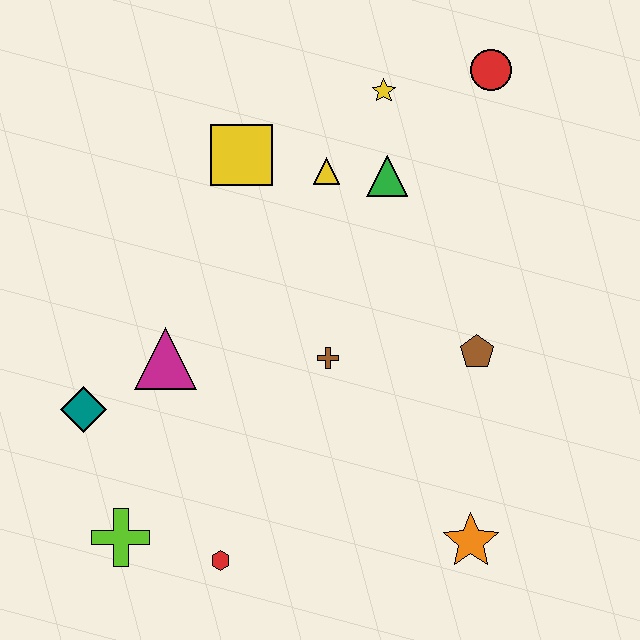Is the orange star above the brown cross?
No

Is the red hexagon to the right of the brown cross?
No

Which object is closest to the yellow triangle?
The green triangle is closest to the yellow triangle.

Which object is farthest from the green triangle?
The lime cross is farthest from the green triangle.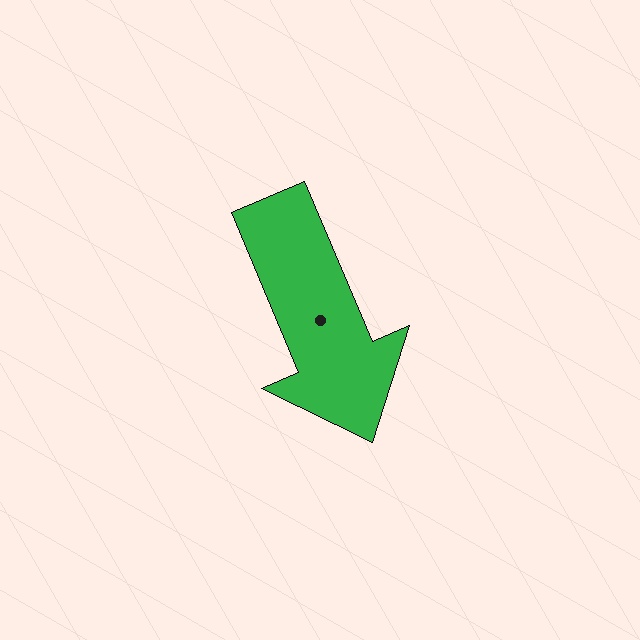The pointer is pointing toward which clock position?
Roughly 5 o'clock.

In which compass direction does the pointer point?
Southeast.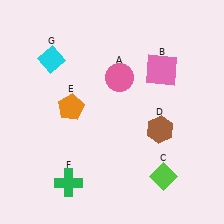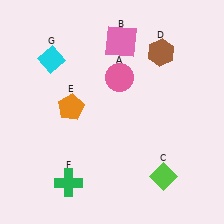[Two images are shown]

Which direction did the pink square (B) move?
The pink square (B) moved left.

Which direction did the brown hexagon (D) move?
The brown hexagon (D) moved up.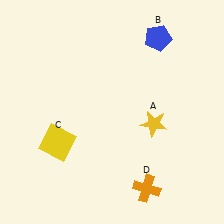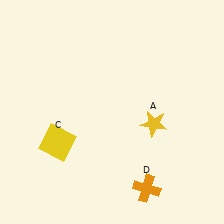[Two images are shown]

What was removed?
The blue pentagon (B) was removed in Image 2.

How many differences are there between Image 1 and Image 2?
There is 1 difference between the two images.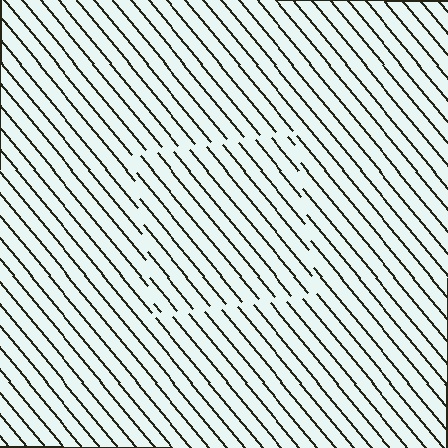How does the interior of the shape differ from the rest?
The interior of the shape contains the same grating, shifted by half a period — the contour is defined by the phase discontinuity where line-ends from the inner and outer gratings abut.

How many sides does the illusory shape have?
4 sides — the line-ends trace a square.